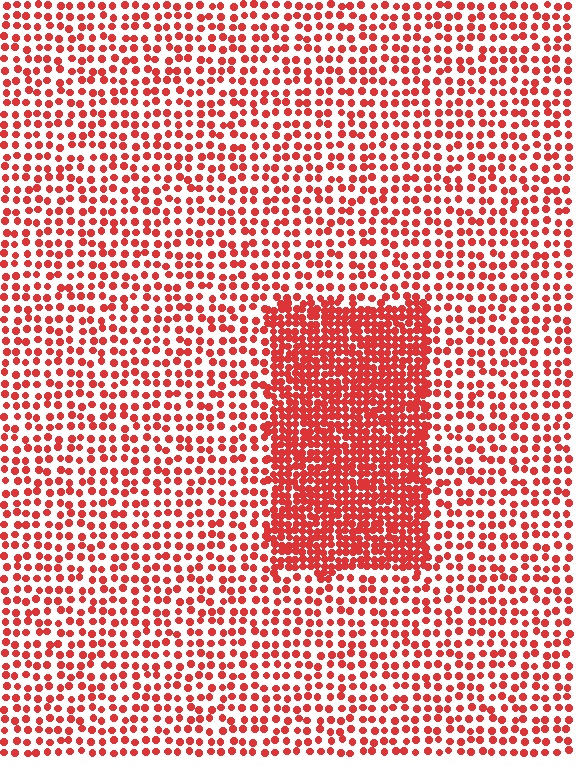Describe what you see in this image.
The image contains small red elements arranged at two different densities. A rectangle-shaped region is visible where the elements are more densely packed than the surrounding area.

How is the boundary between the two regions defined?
The boundary is defined by a change in element density (approximately 2.3x ratio). All elements are the same color, size, and shape.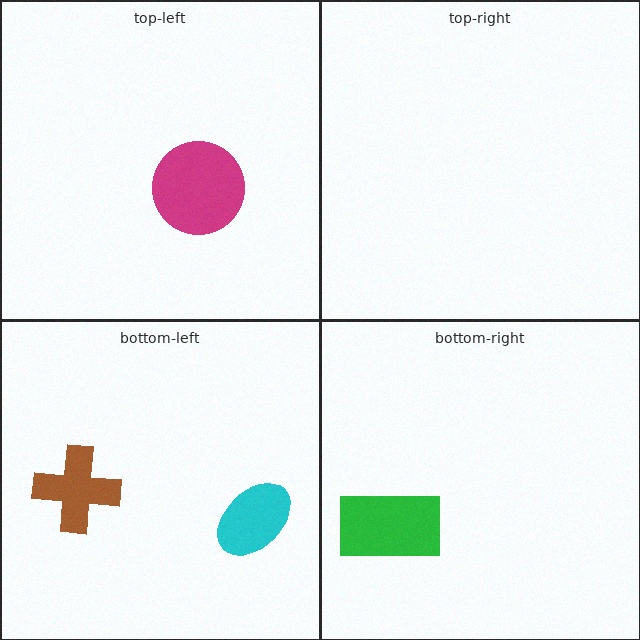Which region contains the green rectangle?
The bottom-right region.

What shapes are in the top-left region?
The magenta circle.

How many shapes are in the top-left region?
1.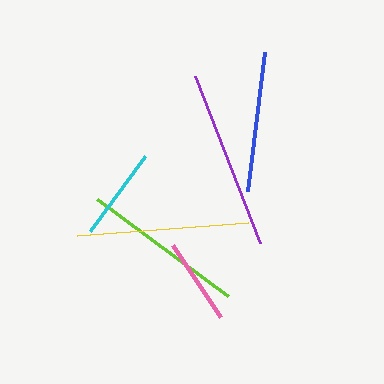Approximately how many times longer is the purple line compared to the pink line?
The purple line is approximately 2.1 times the length of the pink line.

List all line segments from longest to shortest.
From longest to shortest: purple, yellow, lime, blue, cyan, pink.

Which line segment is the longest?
The purple line is the longest at approximately 178 pixels.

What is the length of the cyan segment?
The cyan segment is approximately 93 pixels long.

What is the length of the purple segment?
The purple segment is approximately 178 pixels long.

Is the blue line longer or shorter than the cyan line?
The blue line is longer than the cyan line.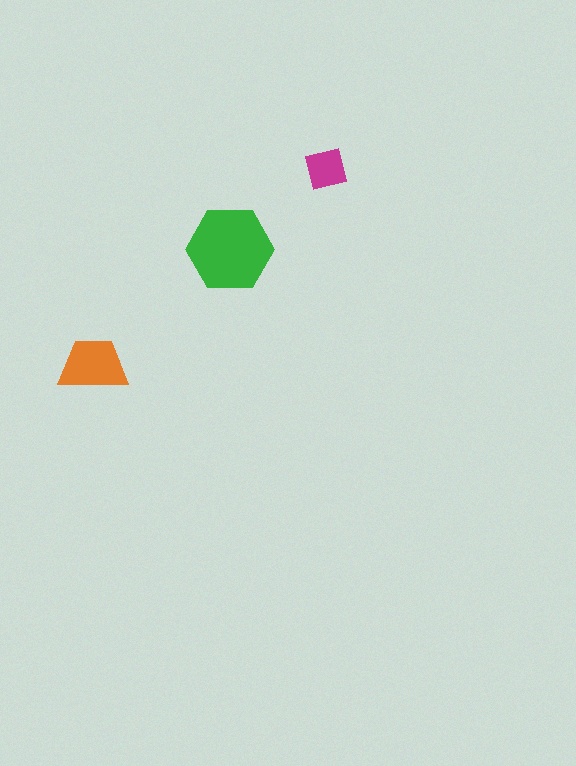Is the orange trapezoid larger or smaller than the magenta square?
Larger.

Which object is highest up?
The magenta square is topmost.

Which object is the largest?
The green hexagon.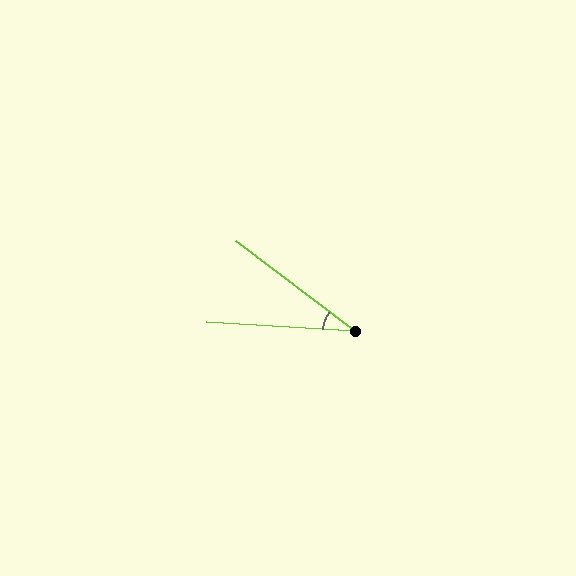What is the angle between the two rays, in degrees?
Approximately 33 degrees.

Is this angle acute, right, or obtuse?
It is acute.